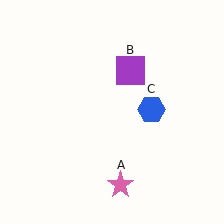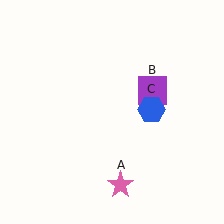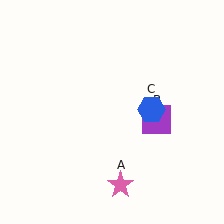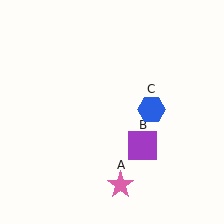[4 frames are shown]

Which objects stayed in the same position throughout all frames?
Pink star (object A) and blue hexagon (object C) remained stationary.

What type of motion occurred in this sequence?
The purple square (object B) rotated clockwise around the center of the scene.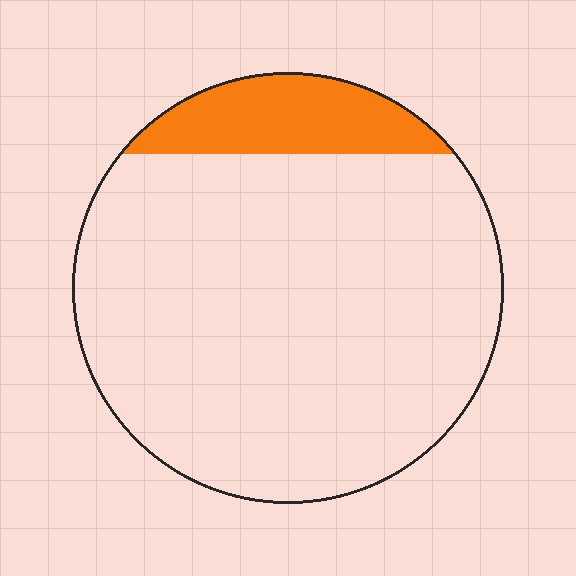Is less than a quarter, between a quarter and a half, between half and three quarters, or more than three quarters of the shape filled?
Less than a quarter.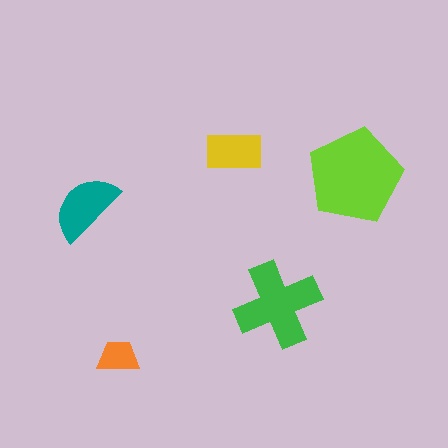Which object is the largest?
The lime pentagon.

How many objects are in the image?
There are 5 objects in the image.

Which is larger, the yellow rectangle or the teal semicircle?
The teal semicircle.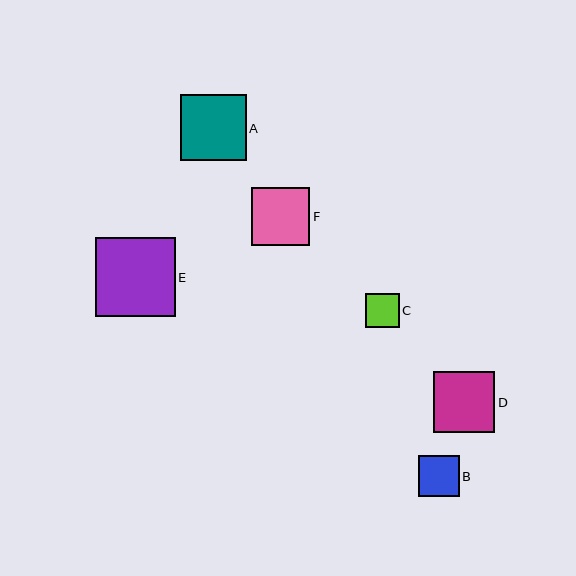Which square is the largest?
Square E is the largest with a size of approximately 80 pixels.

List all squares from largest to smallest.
From largest to smallest: E, A, D, F, B, C.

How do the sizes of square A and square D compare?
Square A and square D are approximately the same size.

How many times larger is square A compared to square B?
Square A is approximately 1.6 times the size of square B.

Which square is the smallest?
Square C is the smallest with a size of approximately 34 pixels.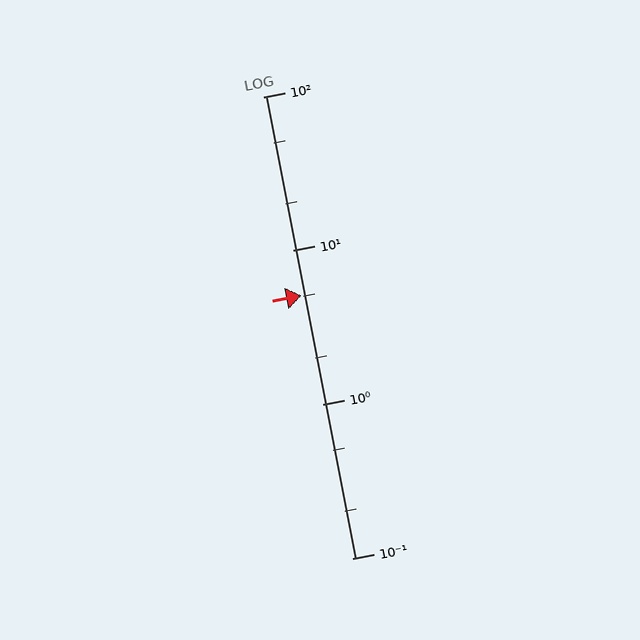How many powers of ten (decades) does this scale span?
The scale spans 3 decades, from 0.1 to 100.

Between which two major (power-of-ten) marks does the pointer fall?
The pointer is between 1 and 10.